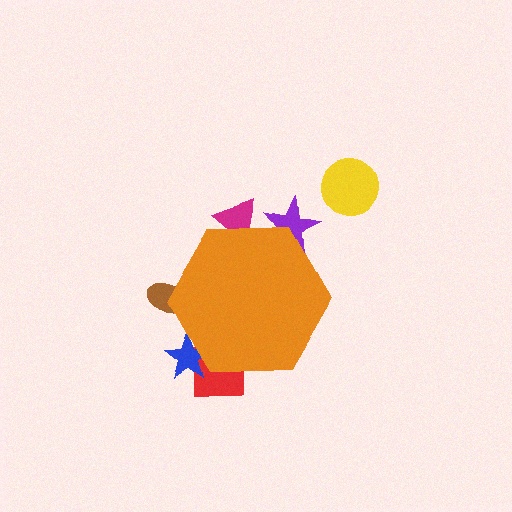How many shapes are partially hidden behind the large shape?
5 shapes are partially hidden.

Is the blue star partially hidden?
Yes, the blue star is partially hidden behind the orange hexagon.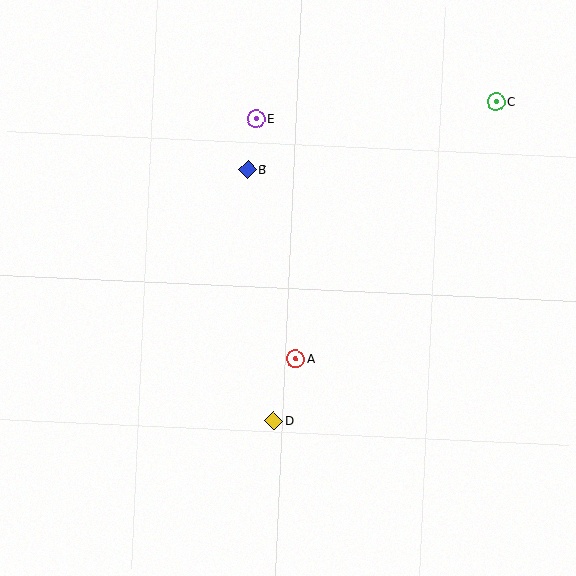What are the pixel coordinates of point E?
Point E is at (256, 118).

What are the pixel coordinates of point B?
Point B is at (248, 169).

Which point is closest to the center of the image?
Point A at (295, 358) is closest to the center.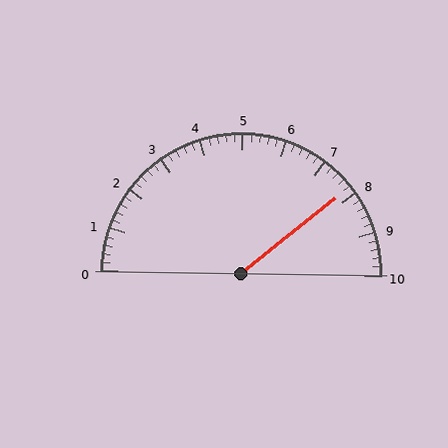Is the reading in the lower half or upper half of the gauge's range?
The reading is in the upper half of the range (0 to 10).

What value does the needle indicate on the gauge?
The needle indicates approximately 7.8.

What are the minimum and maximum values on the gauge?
The gauge ranges from 0 to 10.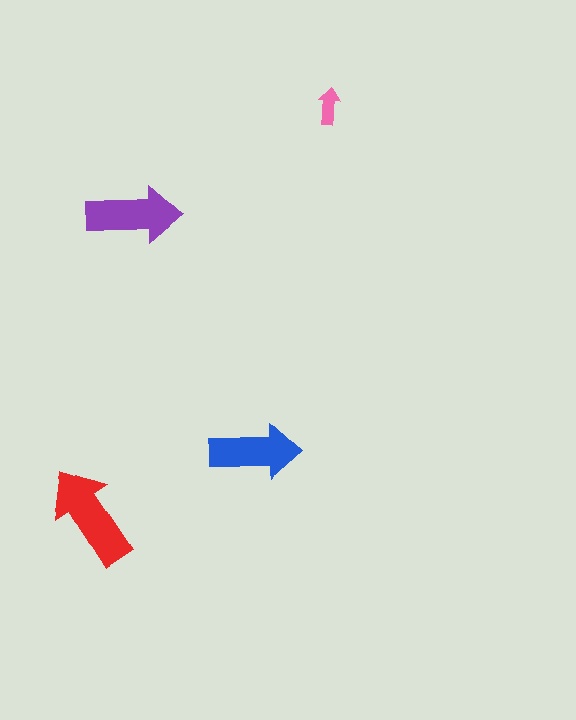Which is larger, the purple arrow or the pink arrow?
The purple one.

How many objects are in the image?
There are 4 objects in the image.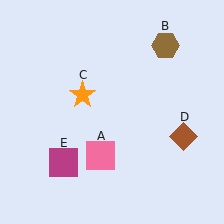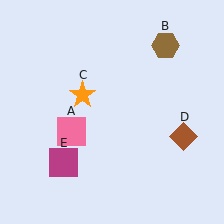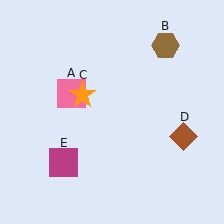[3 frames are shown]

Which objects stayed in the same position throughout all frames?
Brown hexagon (object B) and orange star (object C) and brown diamond (object D) and magenta square (object E) remained stationary.